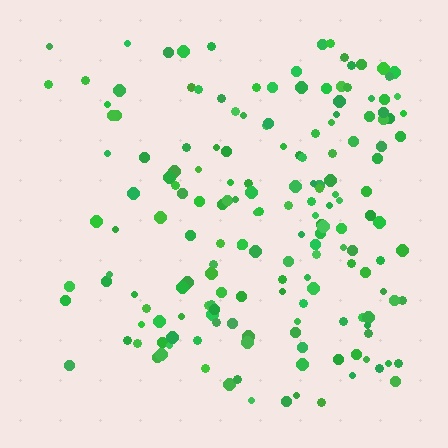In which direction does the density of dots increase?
From left to right, with the right side densest.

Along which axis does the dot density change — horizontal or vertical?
Horizontal.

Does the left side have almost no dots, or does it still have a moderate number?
Still a moderate number, just noticeably fewer than the right.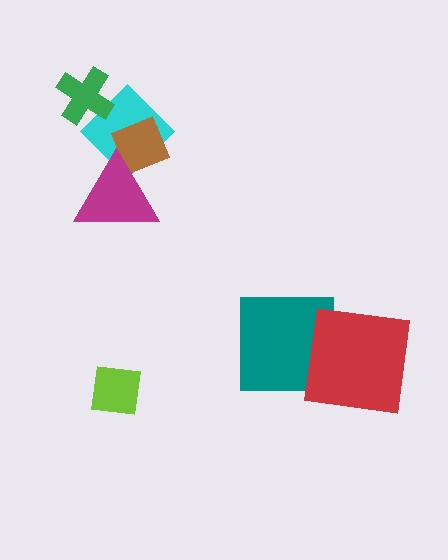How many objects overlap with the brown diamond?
2 objects overlap with the brown diamond.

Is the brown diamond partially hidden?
Yes, it is partially covered by another shape.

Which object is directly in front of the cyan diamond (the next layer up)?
The brown diamond is directly in front of the cyan diamond.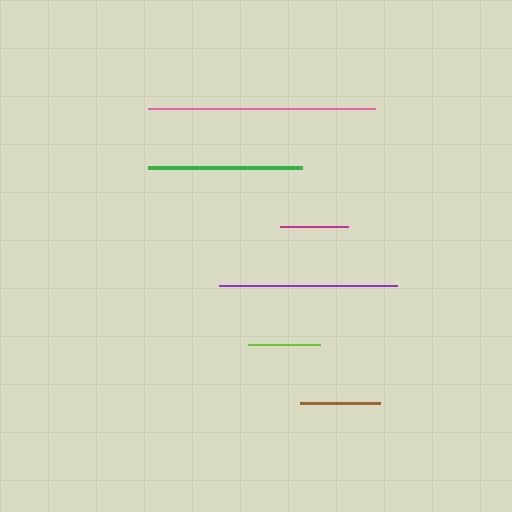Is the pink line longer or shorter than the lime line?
The pink line is longer than the lime line.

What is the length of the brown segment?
The brown segment is approximately 80 pixels long.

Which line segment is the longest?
The pink line is the longest at approximately 227 pixels.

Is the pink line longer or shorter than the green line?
The pink line is longer than the green line.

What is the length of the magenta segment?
The magenta segment is approximately 68 pixels long.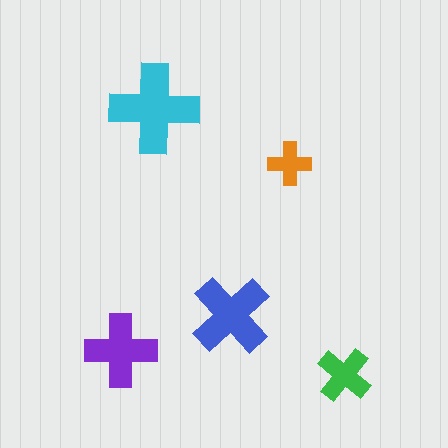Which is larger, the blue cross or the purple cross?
The blue one.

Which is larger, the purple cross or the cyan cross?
The cyan one.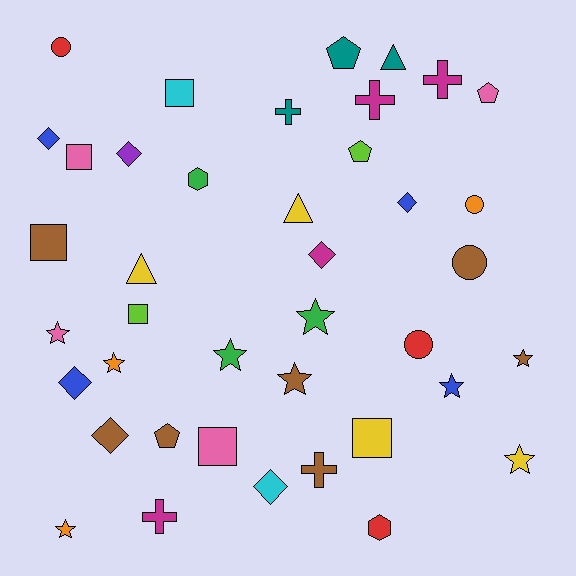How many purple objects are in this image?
There is 1 purple object.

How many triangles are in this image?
There are 3 triangles.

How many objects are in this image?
There are 40 objects.